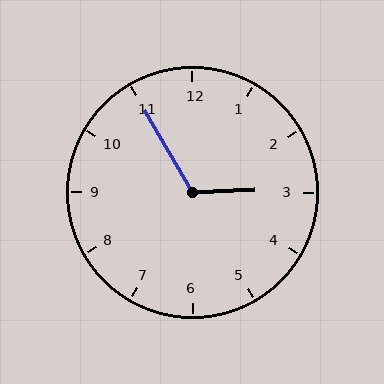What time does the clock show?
2:55.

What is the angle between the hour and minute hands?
Approximately 118 degrees.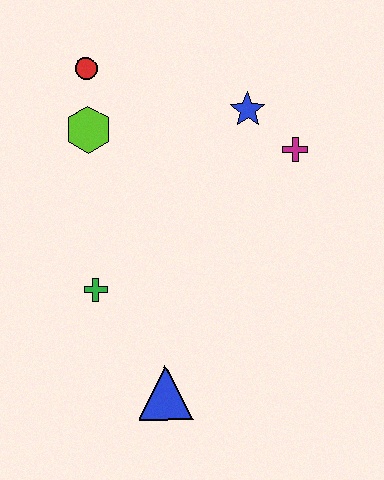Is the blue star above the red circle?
No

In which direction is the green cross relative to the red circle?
The green cross is below the red circle.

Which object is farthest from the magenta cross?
The blue triangle is farthest from the magenta cross.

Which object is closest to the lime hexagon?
The red circle is closest to the lime hexagon.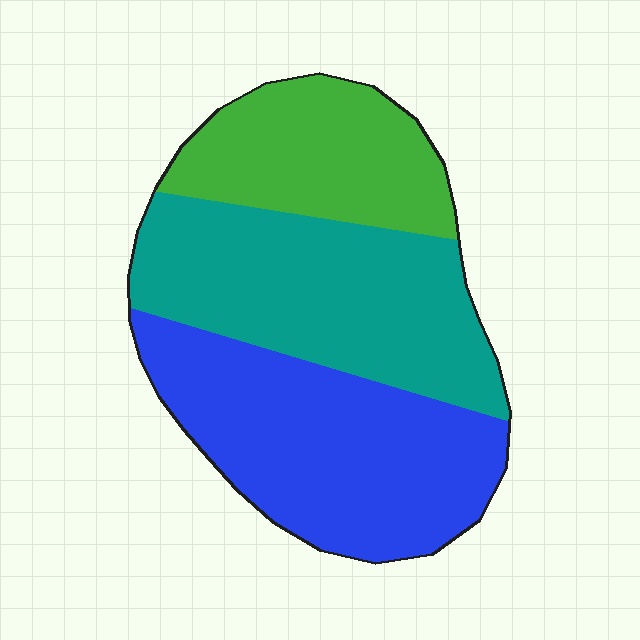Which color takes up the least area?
Green, at roughly 25%.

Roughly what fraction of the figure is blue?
Blue takes up about two fifths (2/5) of the figure.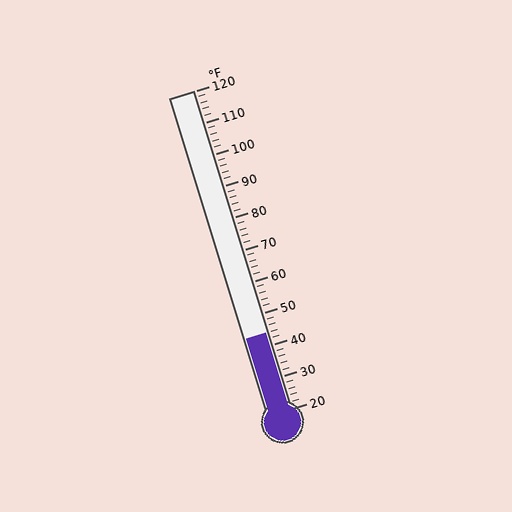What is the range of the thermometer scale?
The thermometer scale ranges from 20°F to 120°F.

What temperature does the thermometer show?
The thermometer shows approximately 44°F.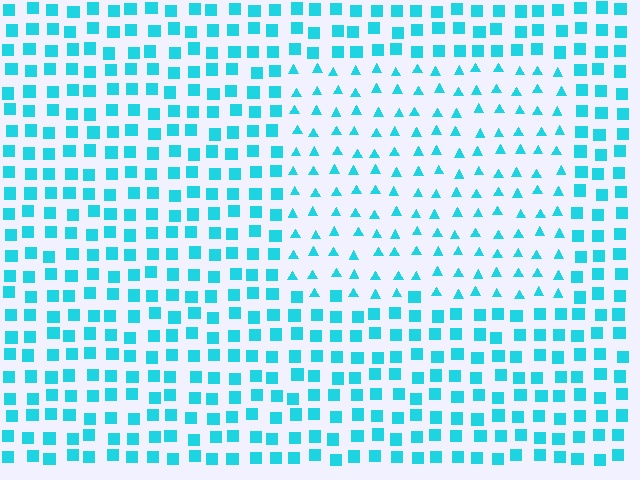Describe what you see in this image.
The image is filled with small cyan elements arranged in a uniform grid. A rectangle-shaped region contains triangles, while the surrounding area contains squares. The boundary is defined purely by the change in element shape.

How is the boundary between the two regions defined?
The boundary is defined by a change in element shape: triangles inside vs. squares outside. All elements share the same color and spacing.